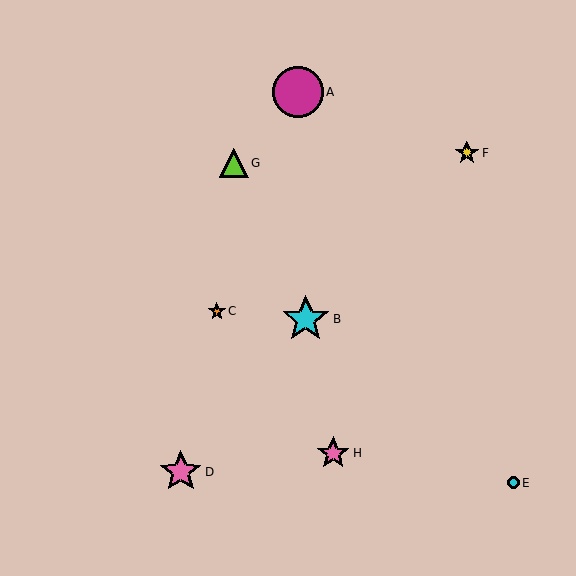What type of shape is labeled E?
Shape E is a cyan circle.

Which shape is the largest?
The magenta circle (labeled A) is the largest.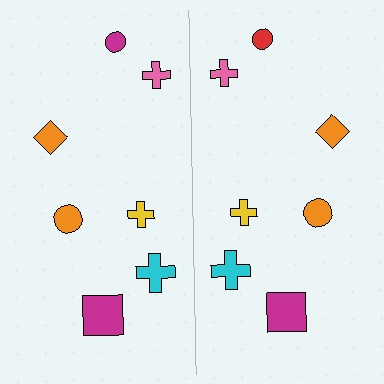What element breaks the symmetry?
The red circle on the right side breaks the symmetry — its mirror counterpart is magenta.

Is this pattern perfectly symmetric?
No, the pattern is not perfectly symmetric. The red circle on the right side breaks the symmetry — its mirror counterpart is magenta.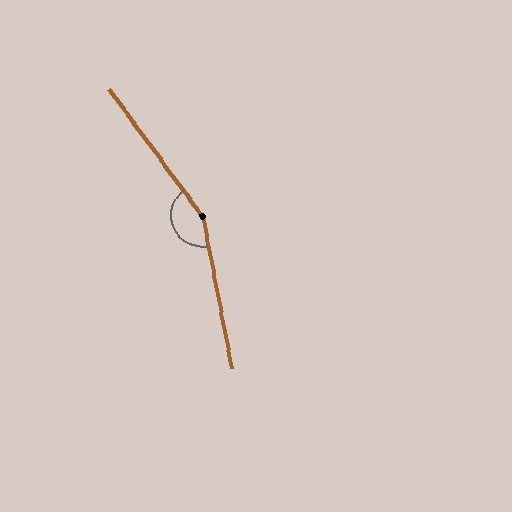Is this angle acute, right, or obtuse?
It is obtuse.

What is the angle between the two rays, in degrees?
Approximately 155 degrees.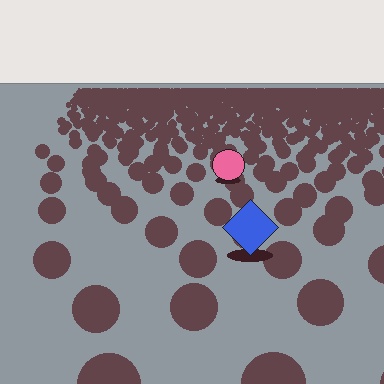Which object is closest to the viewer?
The blue diamond is closest. The texture marks near it are larger and more spread out.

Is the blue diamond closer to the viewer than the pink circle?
Yes. The blue diamond is closer — you can tell from the texture gradient: the ground texture is coarser near it.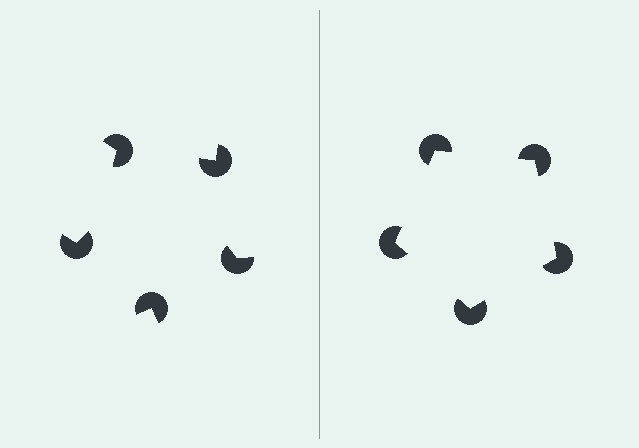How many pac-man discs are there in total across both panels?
10 — 5 on each side.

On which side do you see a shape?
An illusory pentagon appears on the right side. On the left side the wedge cuts are rotated, so no coherent shape forms.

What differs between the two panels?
The pac-man discs are positioned identically on both sides; only the wedge orientations differ. On the right they align to a pentagon; on the left they are misaligned.